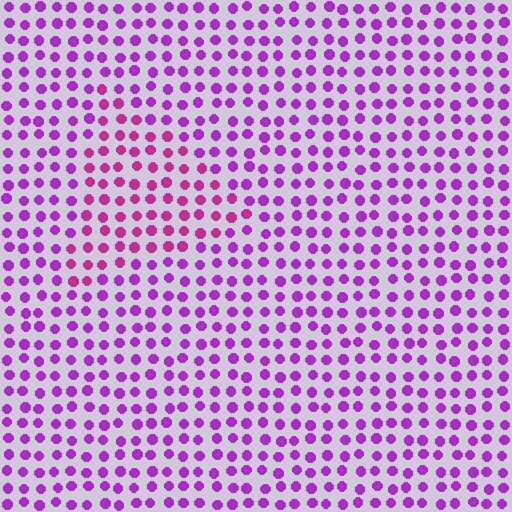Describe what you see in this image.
The image is filled with small purple elements in a uniform arrangement. A triangle-shaped region is visible where the elements are tinted to a slightly different hue, forming a subtle color boundary.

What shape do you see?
I see a triangle.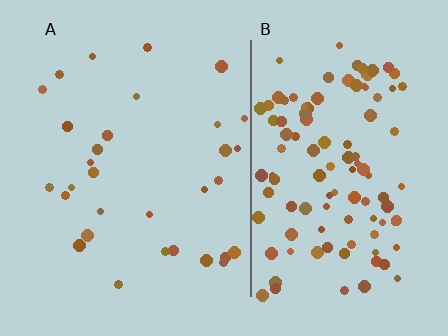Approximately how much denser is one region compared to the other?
Approximately 3.6× — region B over region A.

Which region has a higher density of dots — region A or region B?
B (the right).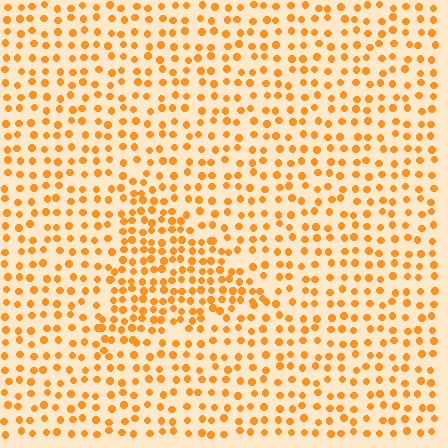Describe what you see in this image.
The image contains small orange elements arranged at two different densities. A triangle-shaped region is visible where the elements are more densely packed than the surrounding area.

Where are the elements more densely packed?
The elements are more densely packed inside the triangle boundary.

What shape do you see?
I see a triangle.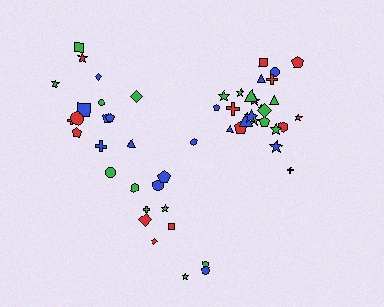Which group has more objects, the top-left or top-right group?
The top-right group.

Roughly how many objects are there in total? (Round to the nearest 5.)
Roughly 50 objects in total.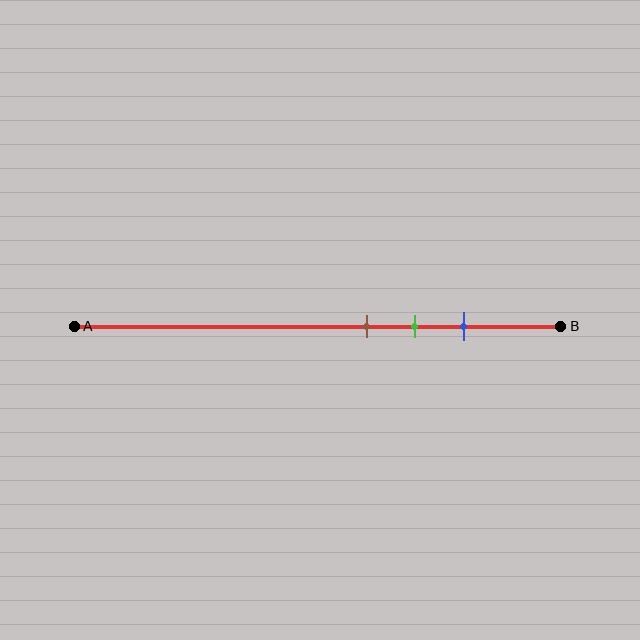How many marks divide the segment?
There are 3 marks dividing the segment.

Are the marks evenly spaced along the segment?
Yes, the marks are approximately evenly spaced.